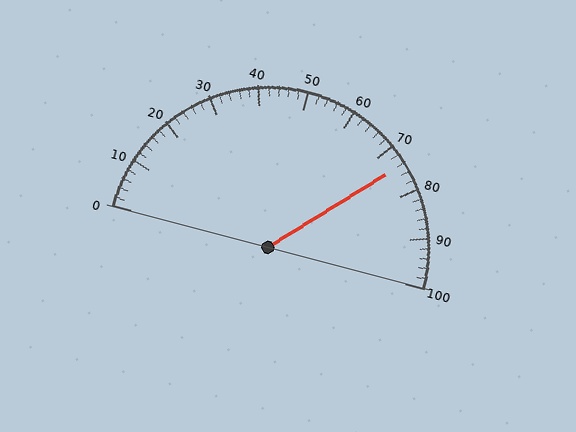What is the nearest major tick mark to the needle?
The nearest major tick mark is 70.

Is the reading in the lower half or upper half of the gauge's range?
The reading is in the upper half of the range (0 to 100).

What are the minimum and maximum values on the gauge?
The gauge ranges from 0 to 100.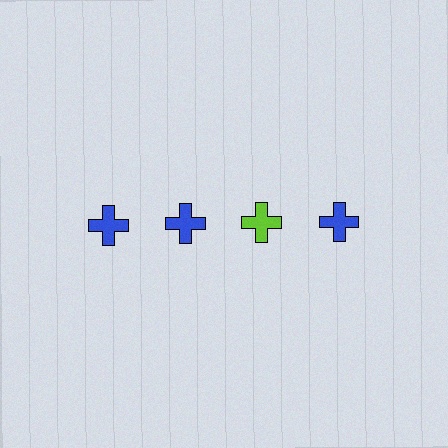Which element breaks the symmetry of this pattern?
The lime cross in the top row, center column breaks the symmetry. All other shapes are blue crosses.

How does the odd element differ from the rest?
It has a different color: lime instead of blue.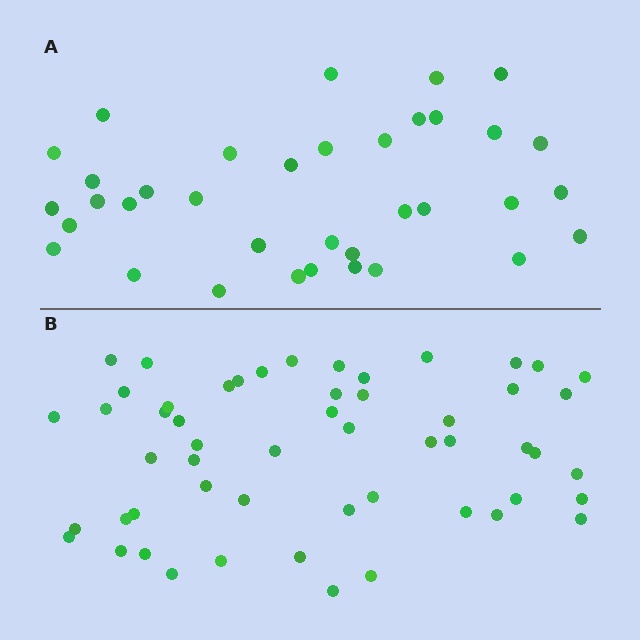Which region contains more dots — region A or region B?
Region B (the bottom region) has more dots.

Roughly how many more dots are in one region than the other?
Region B has approximately 20 more dots than region A.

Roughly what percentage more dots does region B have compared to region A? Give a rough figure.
About 50% more.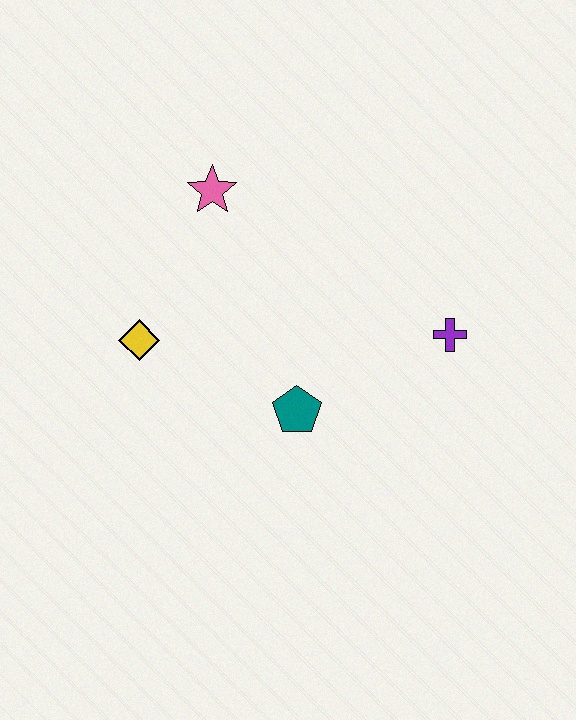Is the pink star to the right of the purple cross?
No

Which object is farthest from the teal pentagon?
The pink star is farthest from the teal pentagon.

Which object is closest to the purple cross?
The teal pentagon is closest to the purple cross.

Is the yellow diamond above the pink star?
No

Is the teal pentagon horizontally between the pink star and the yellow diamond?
No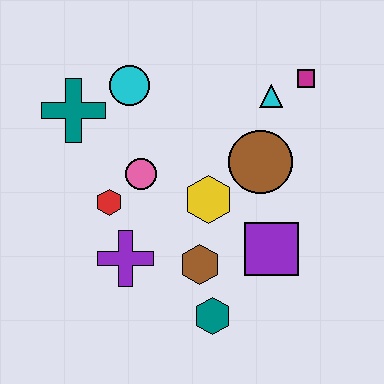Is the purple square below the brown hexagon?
No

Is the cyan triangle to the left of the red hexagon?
No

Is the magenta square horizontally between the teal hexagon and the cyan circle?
No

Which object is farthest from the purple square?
The teal cross is farthest from the purple square.